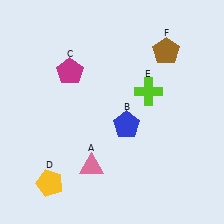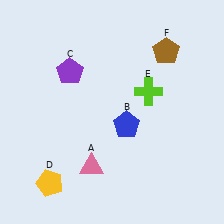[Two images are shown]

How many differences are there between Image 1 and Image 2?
There is 1 difference between the two images.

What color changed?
The pentagon (C) changed from magenta in Image 1 to purple in Image 2.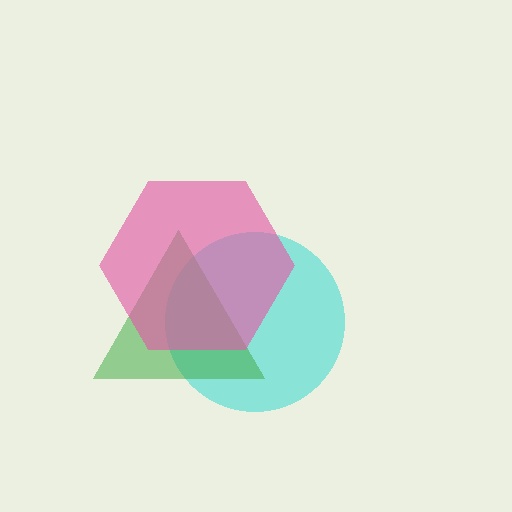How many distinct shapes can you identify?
There are 3 distinct shapes: a cyan circle, a green triangle, a pink hexagon.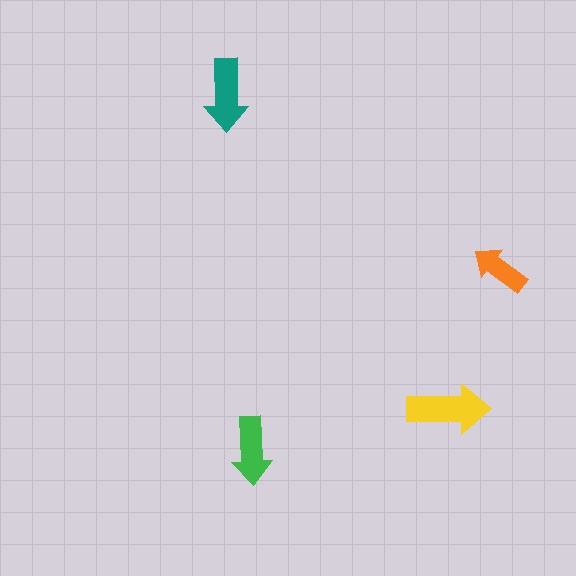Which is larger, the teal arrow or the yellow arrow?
The yellow one.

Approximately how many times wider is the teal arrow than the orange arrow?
About 1.5 times wider.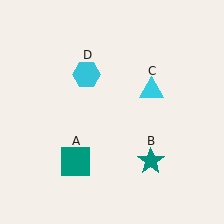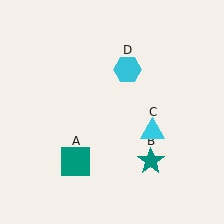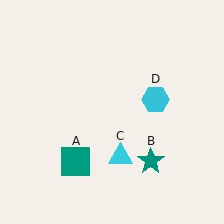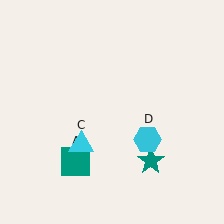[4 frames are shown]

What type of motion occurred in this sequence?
The cyan triangle (object C), cyan hexagon (object D) rotated clockwise around the center of the scene.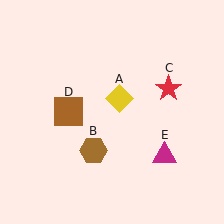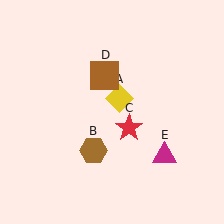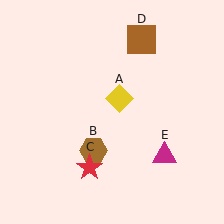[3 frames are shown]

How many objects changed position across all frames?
2 objects changed position: red star (object C), brown square (object D).